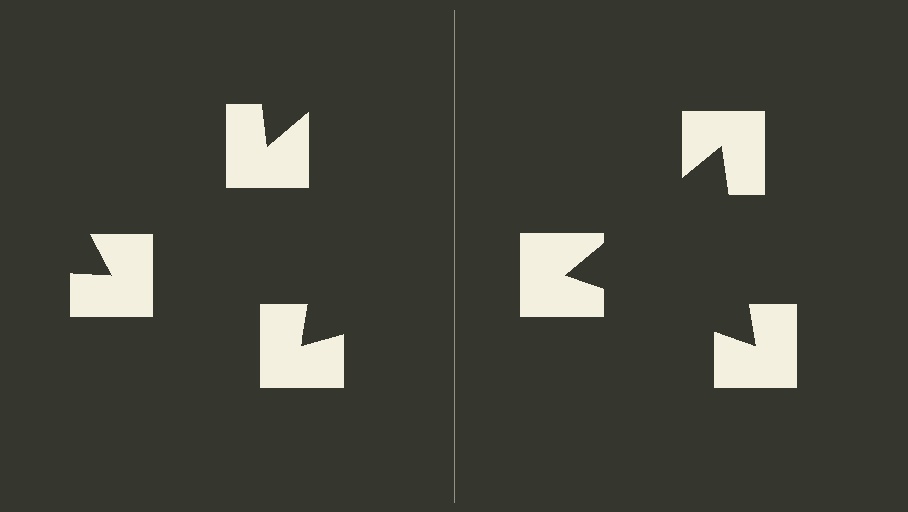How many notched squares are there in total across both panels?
6 — 3 on each side.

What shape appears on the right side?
An illusory triangle.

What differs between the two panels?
The notched squares are positioned identically on both sides; only the wedge orientations differ. On the right they align to a triangle; on the left they are misaligned.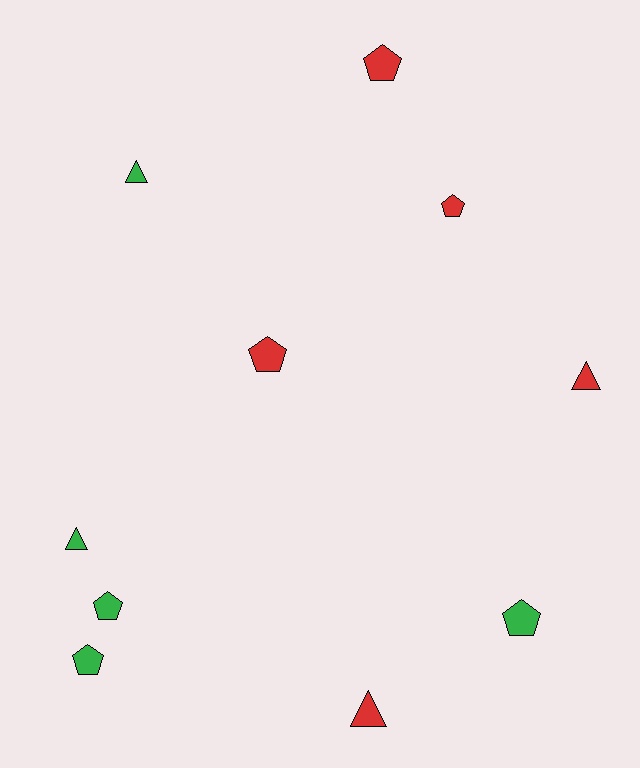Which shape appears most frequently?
Pentagon, with 6 objects.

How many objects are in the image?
There are 10 objects.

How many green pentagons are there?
There are 3 green pentagons.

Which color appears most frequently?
Red, with 5 objects.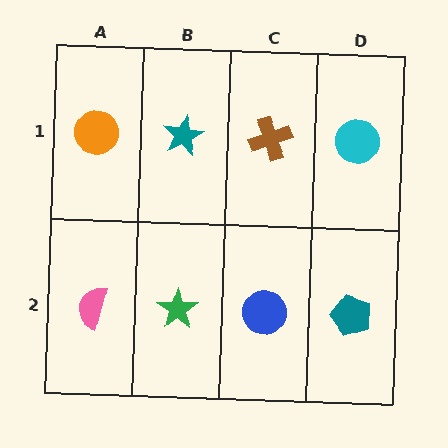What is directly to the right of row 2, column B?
A blue circle.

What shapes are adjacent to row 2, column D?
A cyan circle (row 1, column D), a blue circle (row 2, column C).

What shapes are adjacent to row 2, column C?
A brown cross (row 1, column C), a green star (row 2, column B), a teal pentagon (row 2, column D).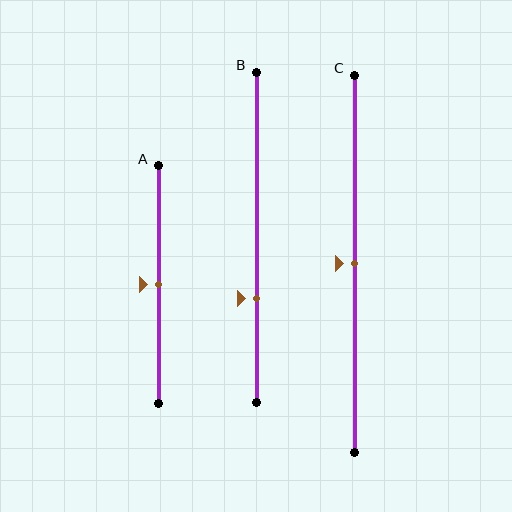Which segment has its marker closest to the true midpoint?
Segment A has its marker closest to the true midpoint.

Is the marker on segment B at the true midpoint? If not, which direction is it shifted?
No, the marker on segment B is shifted downward by about 19% of the segment length.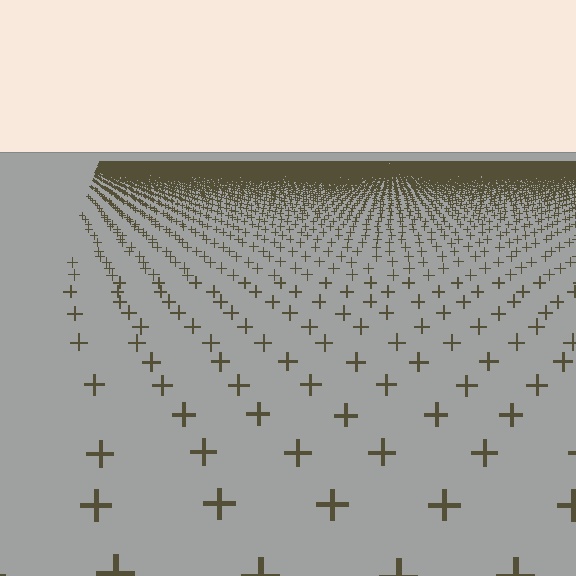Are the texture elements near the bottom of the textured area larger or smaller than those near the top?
Larger. Near the bottom, elements are closer to the viewer and appear at a bigger on-screen size.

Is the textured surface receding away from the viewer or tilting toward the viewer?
The surface is receding away from the viewer. Texture elements get smaller and denser toward the top.